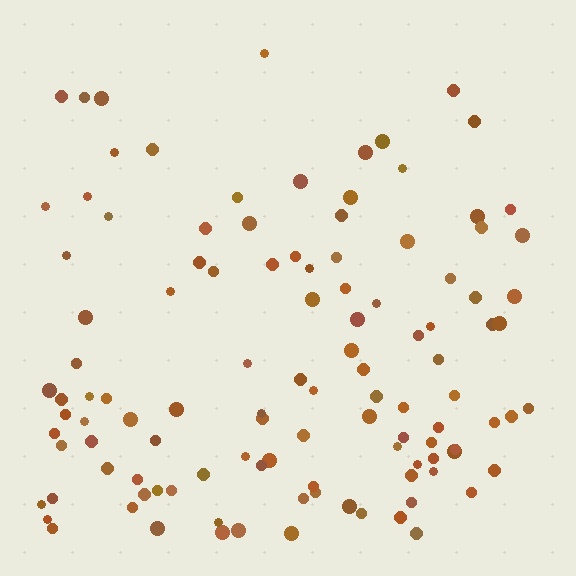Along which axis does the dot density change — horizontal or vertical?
Vertical.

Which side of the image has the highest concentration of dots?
The bottom.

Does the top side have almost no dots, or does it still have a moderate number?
Still a moderate number, just noticeably fewer than the bottom.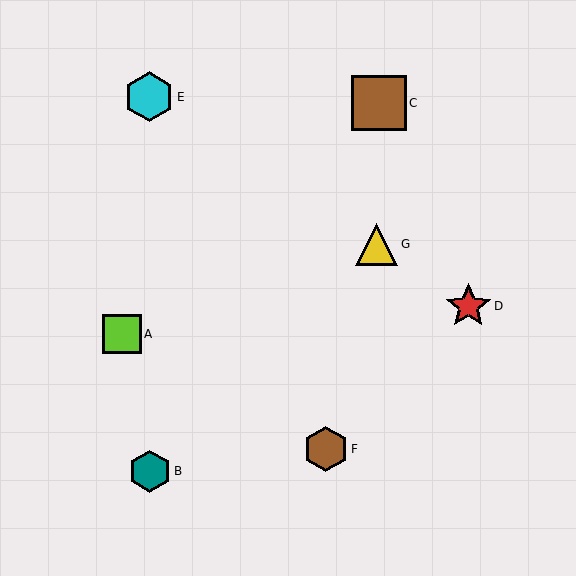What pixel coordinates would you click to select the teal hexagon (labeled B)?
Click at (150, 471) to select the teal hexagon B.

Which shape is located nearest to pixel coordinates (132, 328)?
The lime square (labeled A) at (122, 334) is nearest to that location.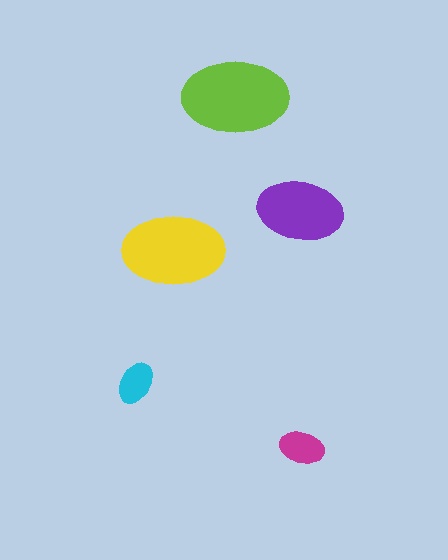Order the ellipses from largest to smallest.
the lime one, the yellow one, the purple one, the magenta one, the cyan one.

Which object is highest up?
The lime ellipse is topmost.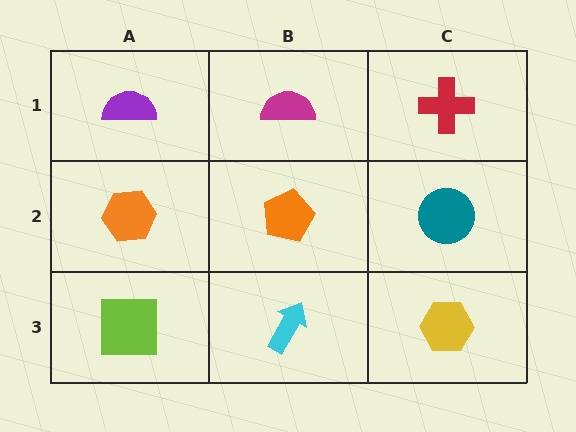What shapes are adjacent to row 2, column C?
A red cross (row 1, column C), a yellow hexagon (row 3, column C), an orange pentagon (row 2, column B).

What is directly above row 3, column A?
An orange hexagon.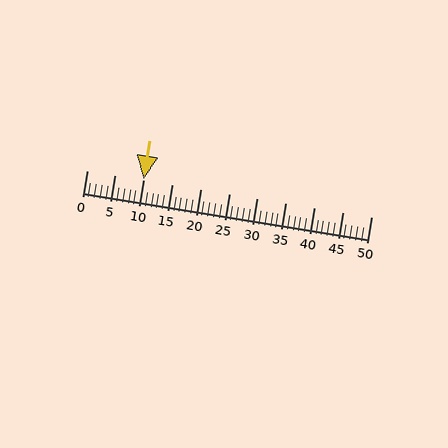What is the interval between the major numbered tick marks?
The major tick marks are spaced 5 units apart.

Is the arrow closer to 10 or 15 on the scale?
The arrow is closer to 10.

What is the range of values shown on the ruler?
The ruler shows values from 0 to 50.